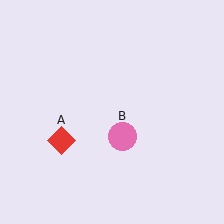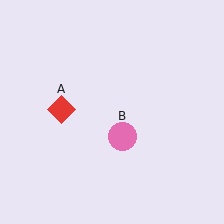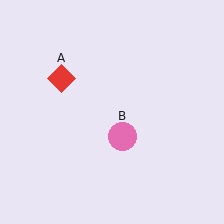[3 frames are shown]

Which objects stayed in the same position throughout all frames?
Pink circle (object B) remained stationary.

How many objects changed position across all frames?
1 object changed position: red diamond (object A).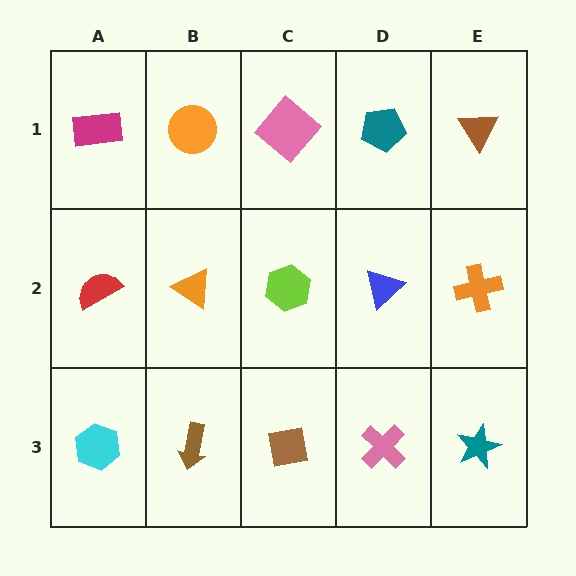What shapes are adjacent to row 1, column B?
An orange triangle (row 2, column B), a magenta rectangle (row 1, column A), a pink diamond (row 1, column C).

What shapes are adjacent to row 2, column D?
A teal pentagon (row 1, column D), a pink cross (row 3, column D), a lime hexagon (row 2, column C), an orange cross (row 2, column E).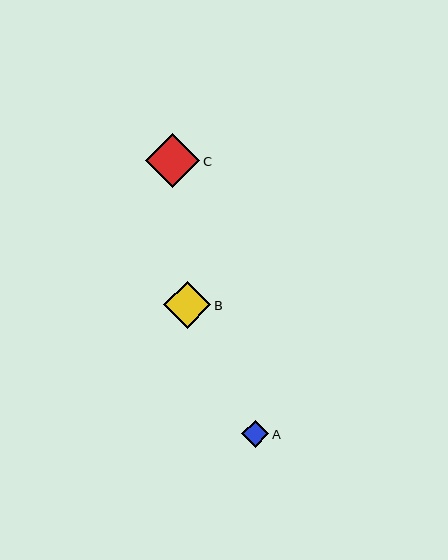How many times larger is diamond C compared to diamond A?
Diamond C is approximately 2.0 times the size of diamond A.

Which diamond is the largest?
Diamond C is the largest with a size of approximately 54 pixels.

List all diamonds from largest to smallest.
From largest to smallest: C, B, A.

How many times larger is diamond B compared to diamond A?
Diamond B is approximately 1.7 times the size of diamond A.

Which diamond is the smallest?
Diamond A is the smallest with a size of approximately 27 pixels.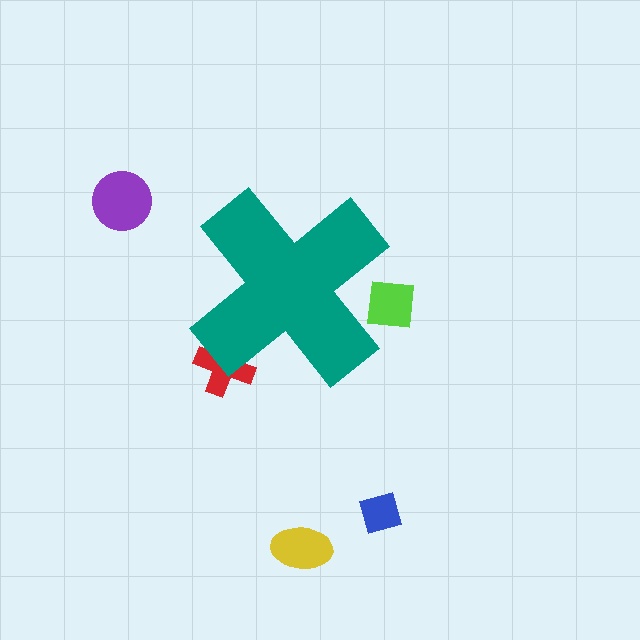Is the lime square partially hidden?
Yes, the lime square is partially hidden behind the teal cross.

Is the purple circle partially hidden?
No, the purple circle is fully visible.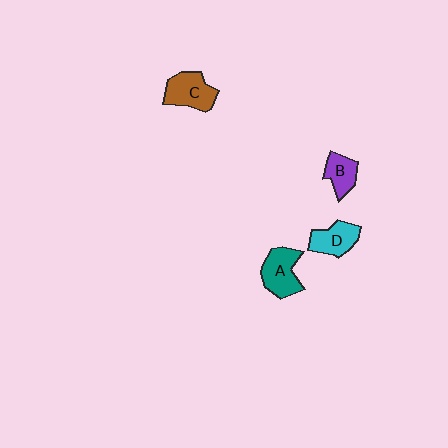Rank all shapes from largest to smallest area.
From largest to smallest: A (teal), C (brown), D (cyan), B (purple).